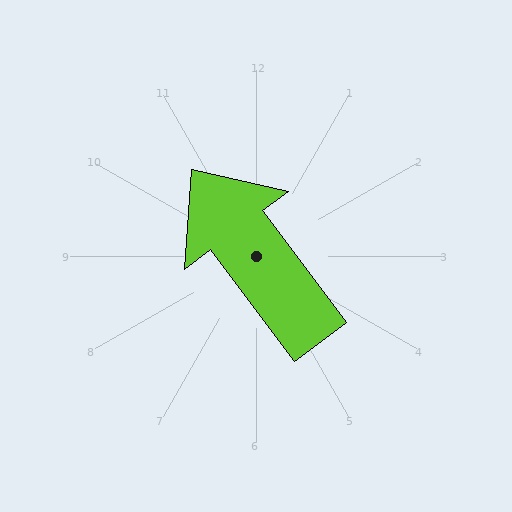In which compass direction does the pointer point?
Northwest.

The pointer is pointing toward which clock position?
Roughly 11 o'clock.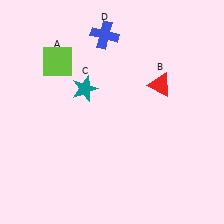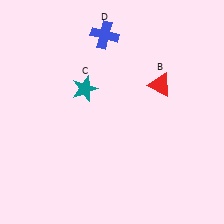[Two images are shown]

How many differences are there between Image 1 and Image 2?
There is 1 difference between the two images.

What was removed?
The lime square (A) was removed in Image 2.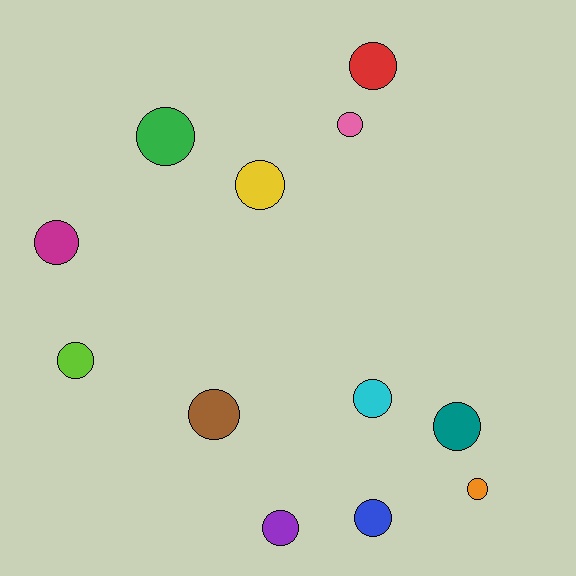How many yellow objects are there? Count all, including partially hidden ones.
There is 1 yellow object.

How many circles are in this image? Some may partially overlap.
There are 12 circles.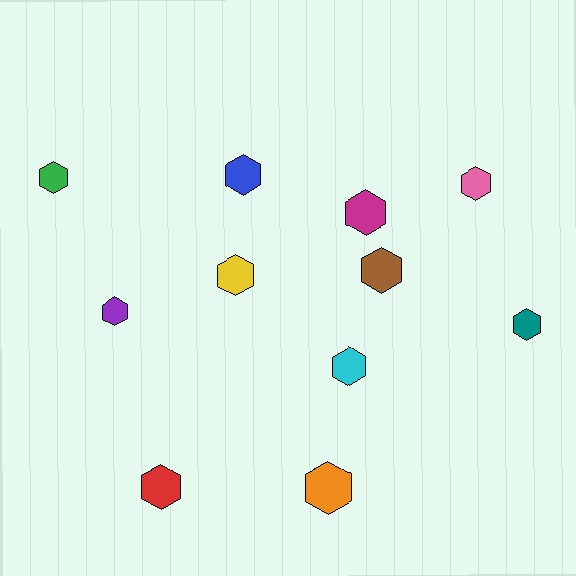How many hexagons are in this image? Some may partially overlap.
There are 11 hexagons.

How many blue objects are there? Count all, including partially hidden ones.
There is 1 blue object.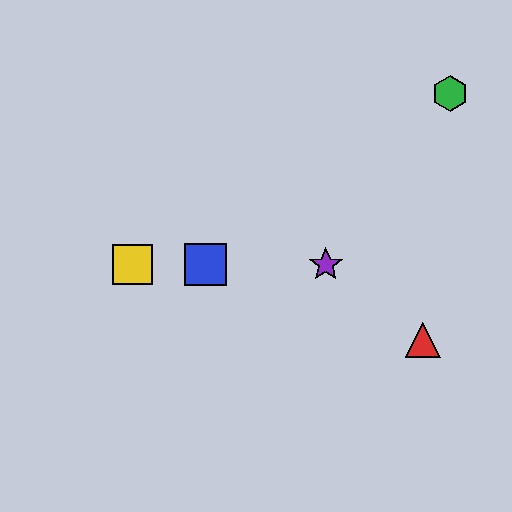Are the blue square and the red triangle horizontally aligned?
No, the blue square is at y≈265 and the red triangle is at y≈340.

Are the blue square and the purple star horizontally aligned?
Yes, both are at y≈265.